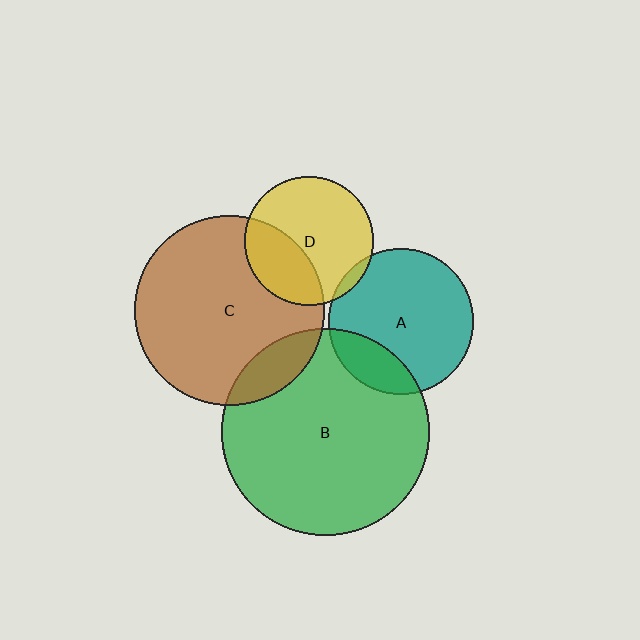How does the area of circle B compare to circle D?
Approximately 2.6 times.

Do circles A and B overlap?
Yes.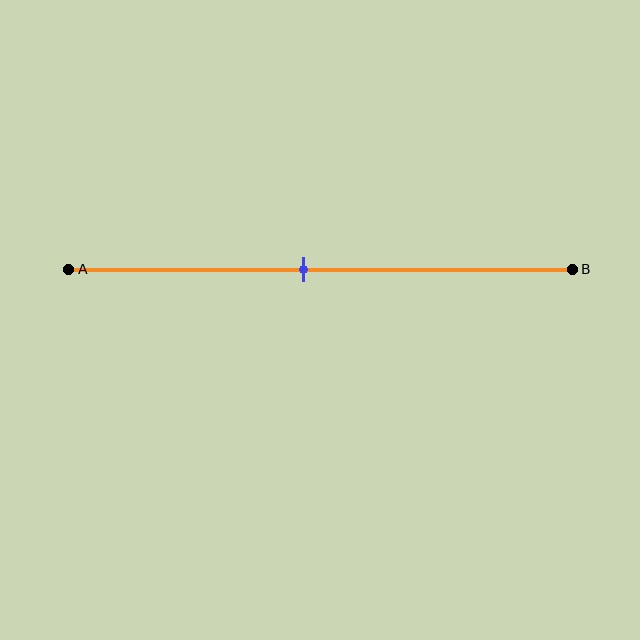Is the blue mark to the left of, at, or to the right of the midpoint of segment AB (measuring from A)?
The blue mark is to the left of the midpoint of segment AB.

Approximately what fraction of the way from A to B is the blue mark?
The blue mark is approximately 45% of the way from A to B.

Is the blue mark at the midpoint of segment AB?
No, the mark is at about 45% from A, not at the 50% midpoint.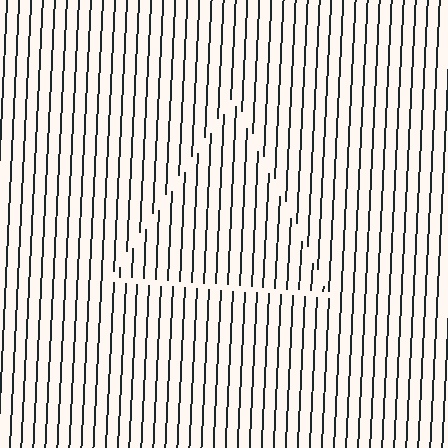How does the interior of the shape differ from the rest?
The interior of the shape contains the same grating, shifted by half a period — the contour is defined by the phase discontinuity where line-ends from the inner and outer gratings abut.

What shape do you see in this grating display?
An illusory triangle. The interior of the shape contains the same grating, shifted by half a period — the contour is defined by the phase discontinuity where line-ends from the inner and outer gratings abut.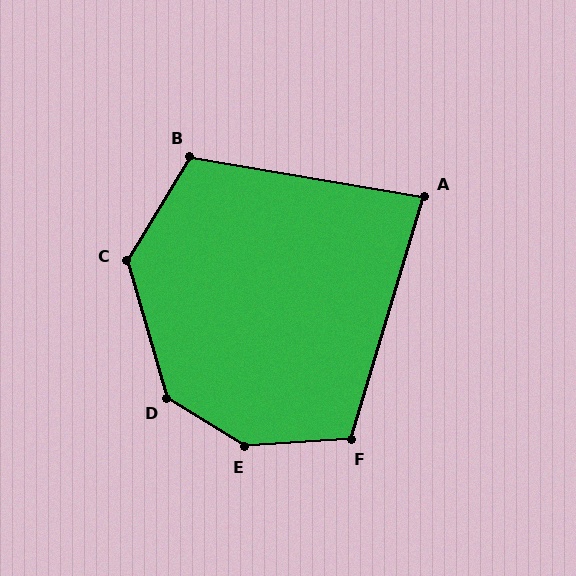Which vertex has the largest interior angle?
E, at approximately 145 degrees.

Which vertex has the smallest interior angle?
A, at approximately 83 degrees.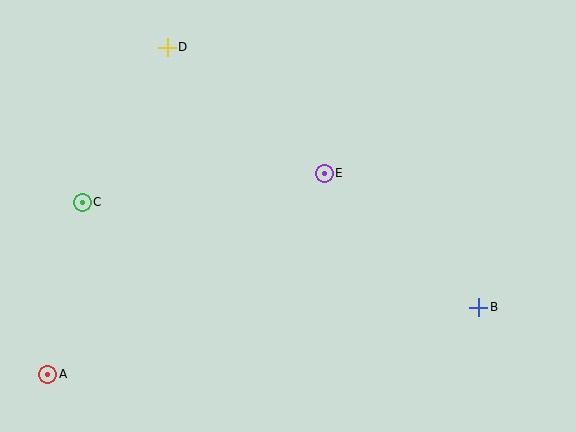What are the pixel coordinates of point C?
Point C is at (82, 202).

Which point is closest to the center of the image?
Point E at (324, 173) is closest to the center.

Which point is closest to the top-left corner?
Point D is closest to the top-left corner.